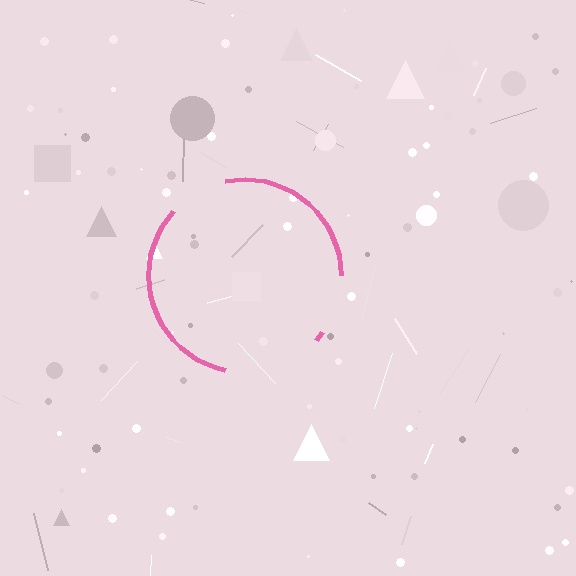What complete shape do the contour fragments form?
The contour fragments form a circle.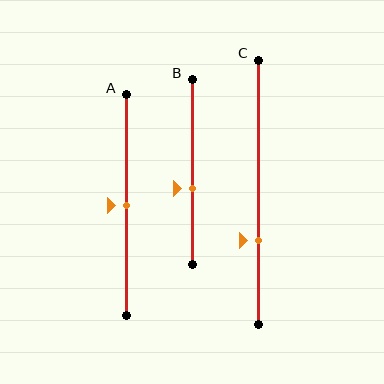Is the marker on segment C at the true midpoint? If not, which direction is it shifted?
No, the marker on segment C is shifted downward by about 18% of the segment length.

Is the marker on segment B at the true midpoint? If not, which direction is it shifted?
No, the marker on segment B is shifted downward by about 9% of the segment length.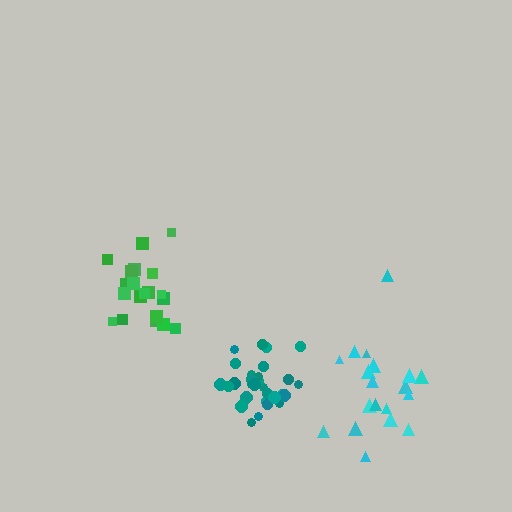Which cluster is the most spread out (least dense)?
Cyan.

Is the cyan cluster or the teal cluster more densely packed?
Teal.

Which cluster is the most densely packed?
Teal.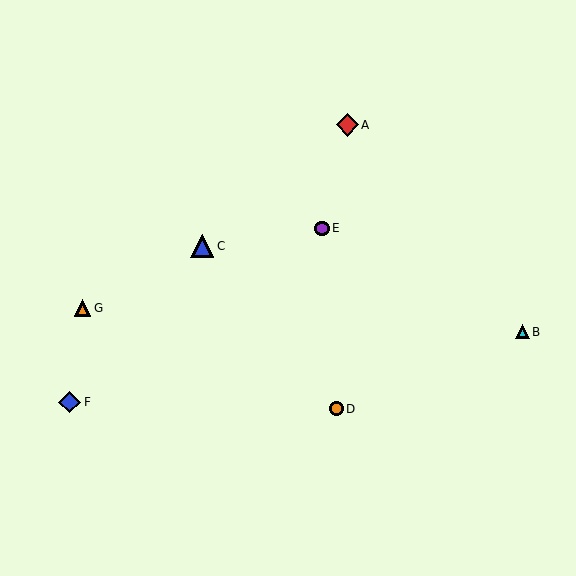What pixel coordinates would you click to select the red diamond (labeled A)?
Click at (347, 125) to select the red diamond A.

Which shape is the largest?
The blue triangle (labeled C) is the largest.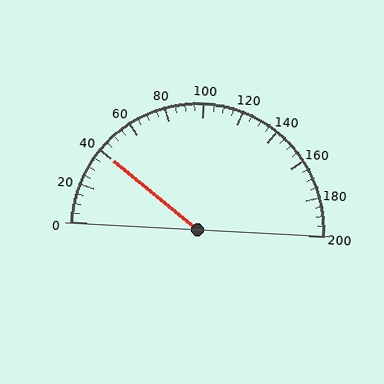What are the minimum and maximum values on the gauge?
The gauge ranges from 0 to 200.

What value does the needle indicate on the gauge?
The needle indicates approximately 40.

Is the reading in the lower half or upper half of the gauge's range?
The reading is in the lower half of the range (0 to 200).